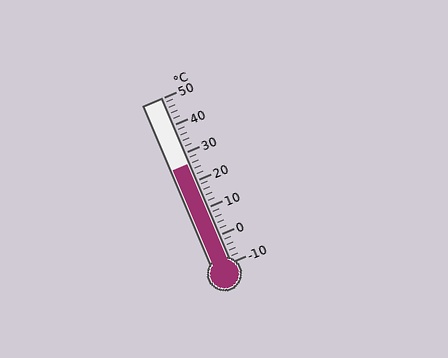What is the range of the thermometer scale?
The thermometer scale ranges from -10°C to 50°C.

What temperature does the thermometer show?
The thermometer shows approximately 26°C.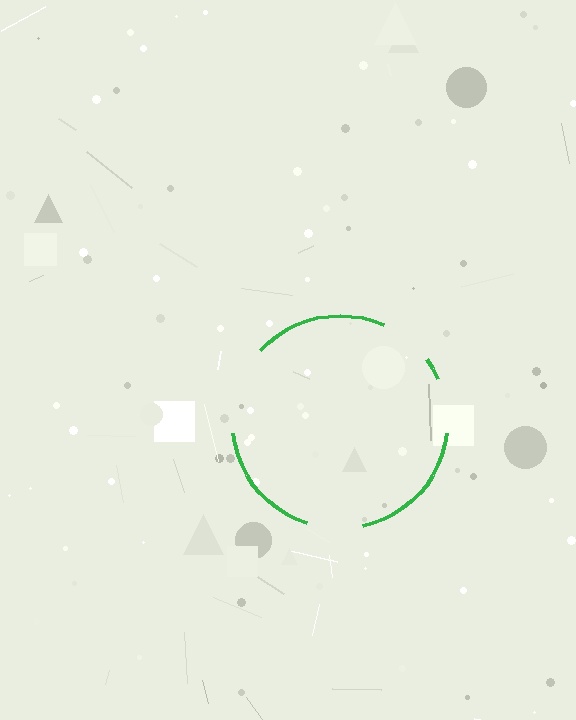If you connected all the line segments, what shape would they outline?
They would outline a circle.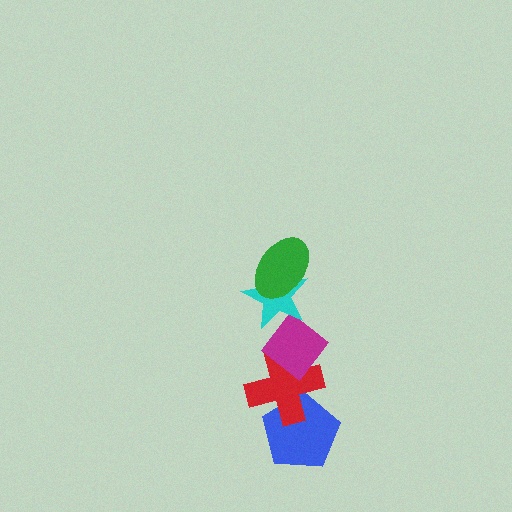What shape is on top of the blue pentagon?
The red cross is on top of the blue pentagon.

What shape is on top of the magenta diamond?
The cyan star is on top of the magenta diamond.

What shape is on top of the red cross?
The magenta diamond is on top of the red cross.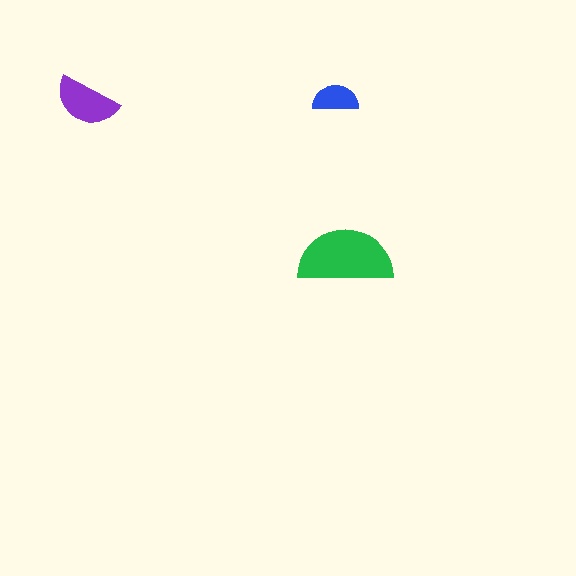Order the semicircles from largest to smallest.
the green one, the purple one, the blue one.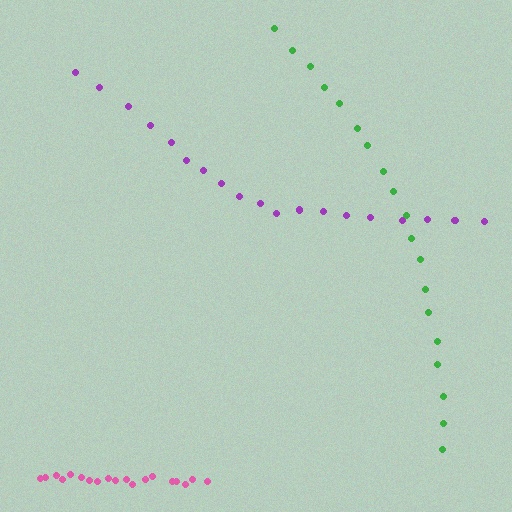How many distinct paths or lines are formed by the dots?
There are 3 distinct paths.